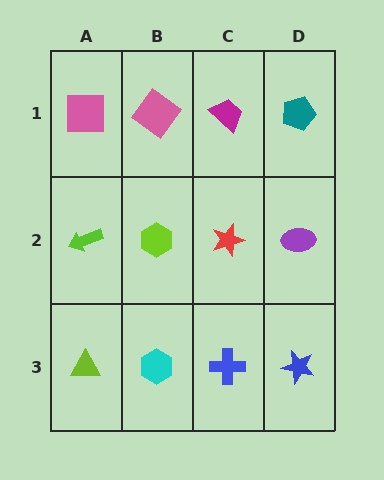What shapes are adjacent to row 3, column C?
A red star (row 2, column C), a cyan hexagon (row 3, column B), a blue star (row 3, column D).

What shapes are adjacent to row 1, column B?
A lime hexagon (row 2, column B), a pink square (row 1, column A), a magenta trapezoid (row 1, column C).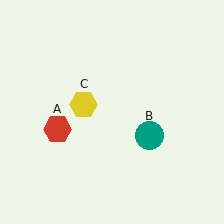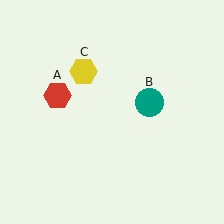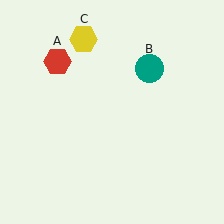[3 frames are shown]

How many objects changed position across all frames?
3 objects changed position: red hexagon (object A), teal circle (object B), yellow hexagon (object C).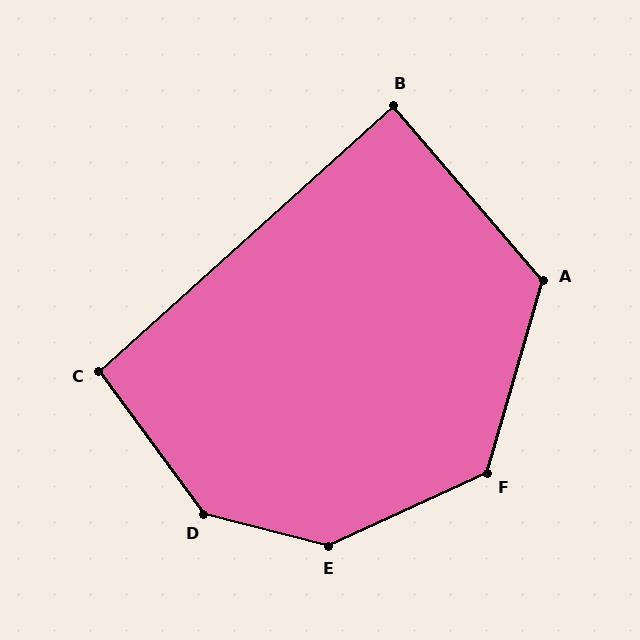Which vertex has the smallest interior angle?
B, at approximately 88 degrees.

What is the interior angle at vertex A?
Approximately 123 degrees (obtuse).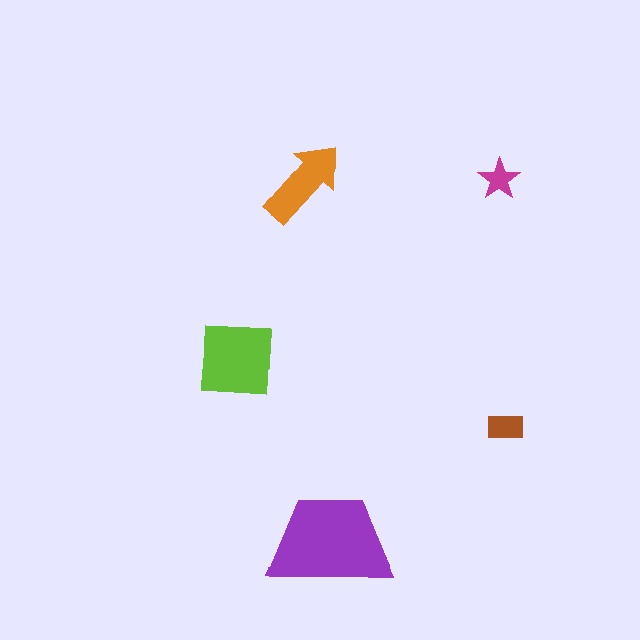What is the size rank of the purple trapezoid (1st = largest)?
1st.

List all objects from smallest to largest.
The magenta star, the brown rectangle, the orange arrow, the lime square, the purple trapezoid.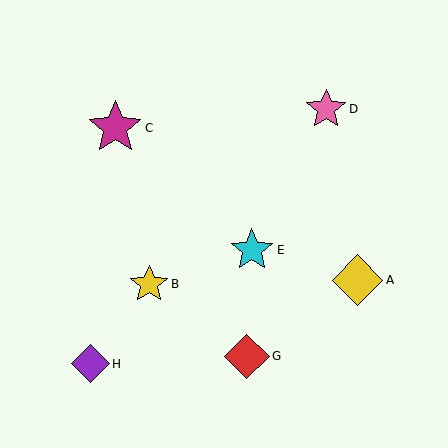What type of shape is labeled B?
Shape B is a yellow star.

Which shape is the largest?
The magenta star (labeled C) is the largest.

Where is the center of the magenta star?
The center of the magenta star is at (115, 128).